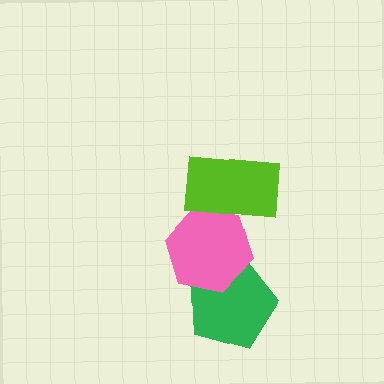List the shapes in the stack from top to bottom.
From top to bottom: the lime rectangle, the pink hexagon, the green pentagon.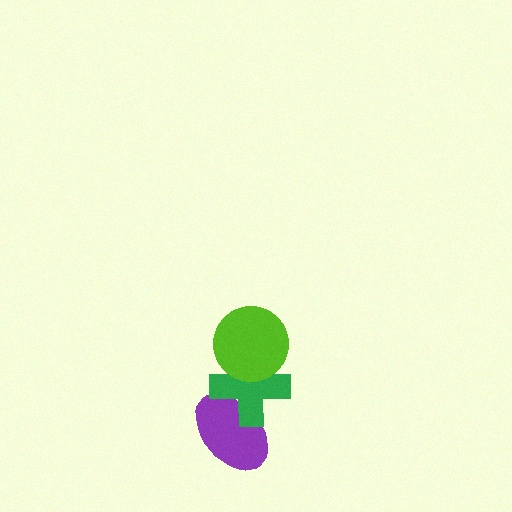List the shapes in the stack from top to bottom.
From top to bottom: the lime circle, the green cross, the purple ellipse.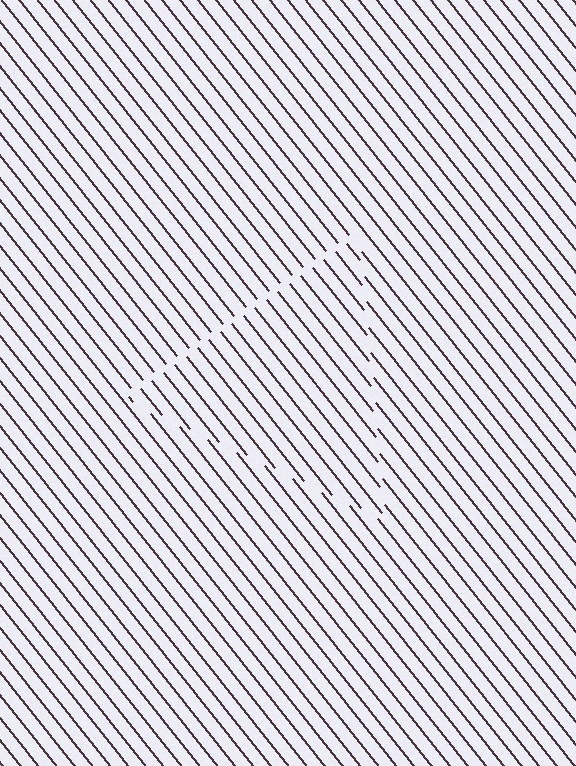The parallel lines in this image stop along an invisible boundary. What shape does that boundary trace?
An illusory triangle. The interior of the shape contains the same grating, shifted by half a period — the contour is defined by the phase discontinuity where line-ends from the inner and outer gratings abut.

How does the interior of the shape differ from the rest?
The interior of the shape contains the same grating, shifted by half a period — the contour is defined by the phase discontinuity where line-ends from the inner and outer gratings abut.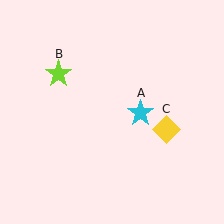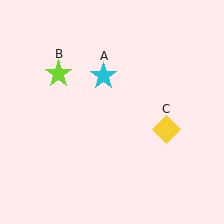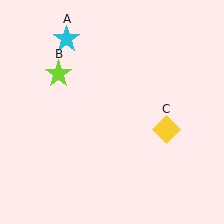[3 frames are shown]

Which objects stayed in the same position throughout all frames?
Lime star (object B) and yellow diamond (object C) remained stationary.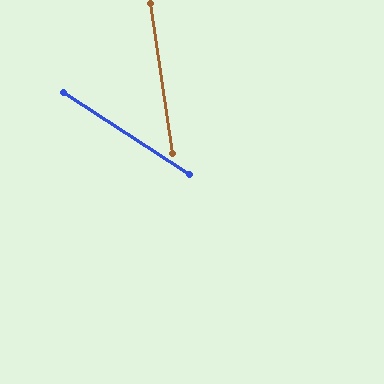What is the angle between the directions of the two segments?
Approximately 49 degrees.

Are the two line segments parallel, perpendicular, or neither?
Neither parallel nor perpendicular — they differ by about 49°.